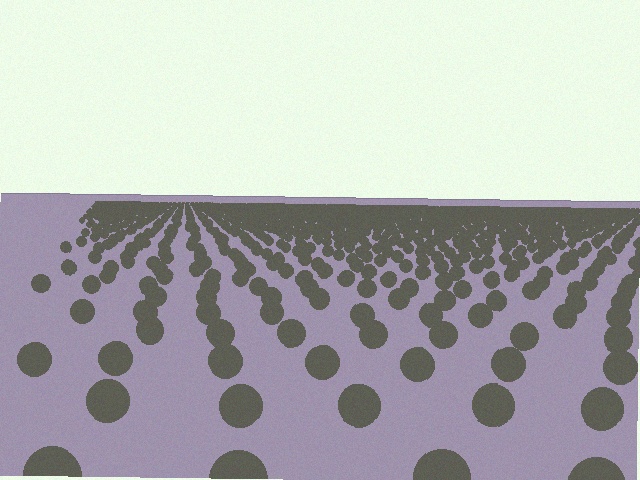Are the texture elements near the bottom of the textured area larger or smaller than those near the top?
Larger. Near the bottom, elements are closer to the viewer and appear at a bigger on-screen size.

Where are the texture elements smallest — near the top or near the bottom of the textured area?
Near the top.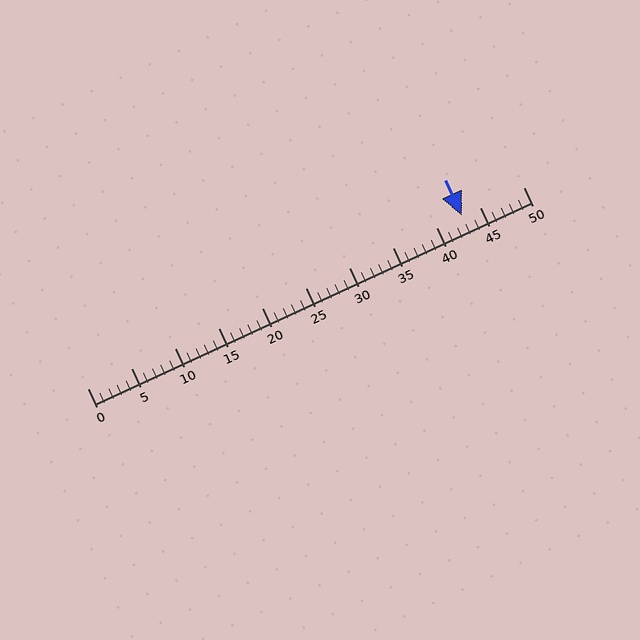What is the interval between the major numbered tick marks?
The major tick marks are spaced 5 units apart.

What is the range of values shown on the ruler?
The ruler shows values from 0 to 50.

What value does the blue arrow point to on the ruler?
The blue arrow points to approximately 43.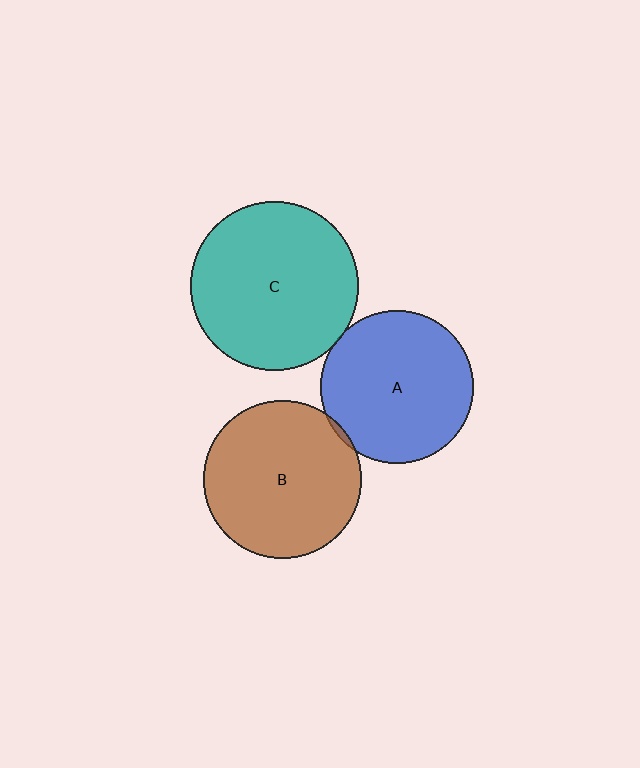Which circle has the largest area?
Circle C (teal).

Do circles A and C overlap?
Yes.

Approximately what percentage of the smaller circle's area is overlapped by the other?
Approximately 5%.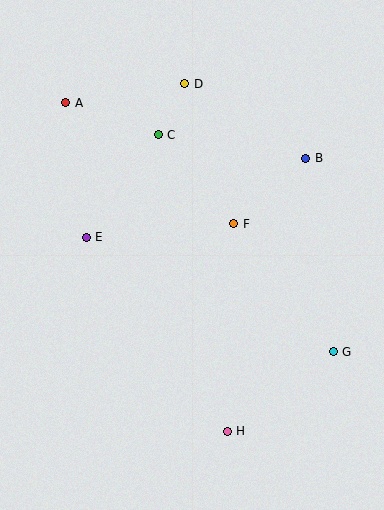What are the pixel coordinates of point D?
Point D is at (185, 84).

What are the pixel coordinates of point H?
Point H is at (227, 431).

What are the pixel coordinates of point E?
Point E is at (86, 237).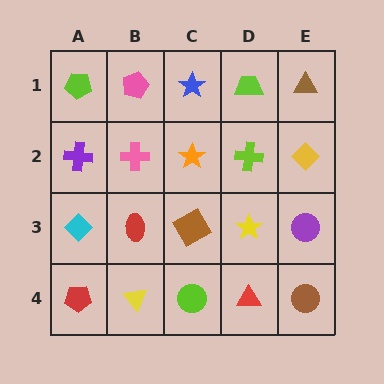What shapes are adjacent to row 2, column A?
A lime pentagon (row 1, column A), a cyan diamond (row 3, column A), a pink cross (row 2, column B).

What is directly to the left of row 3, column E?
A yellow star.